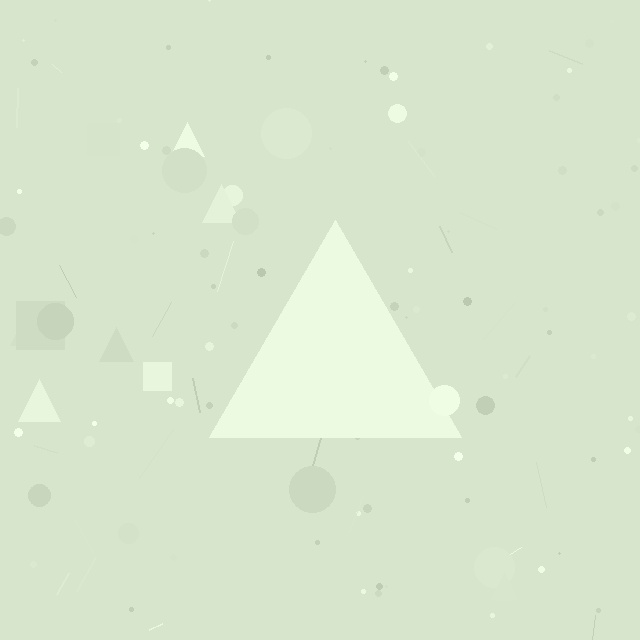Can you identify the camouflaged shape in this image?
The camouflaged shape is a triangle.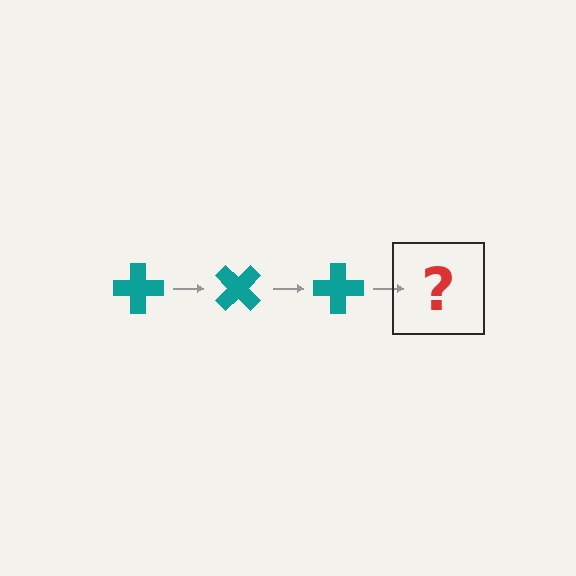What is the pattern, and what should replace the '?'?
The pattern is that the cross rotates 45 degrees each step. The '?' should be a teal cross rotated 135 degrees.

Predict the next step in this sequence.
The next step is a teal cross rotated 135 degrees.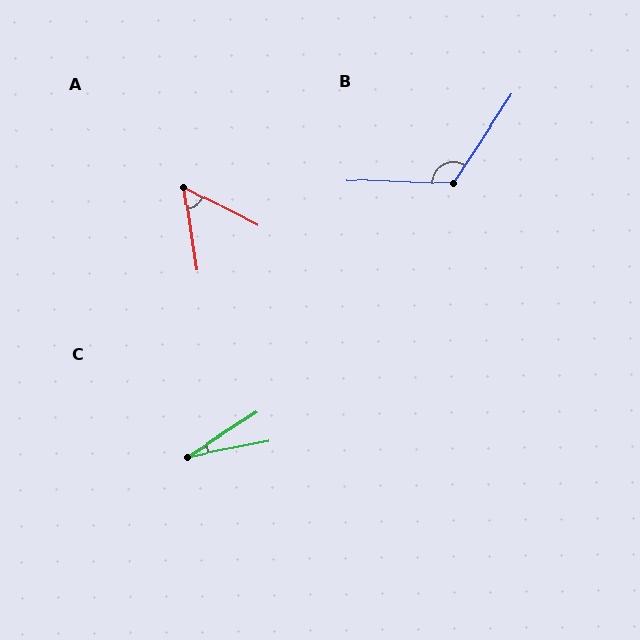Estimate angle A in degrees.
Approximately 54 degrees.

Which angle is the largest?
B, at approximately 121 degrees.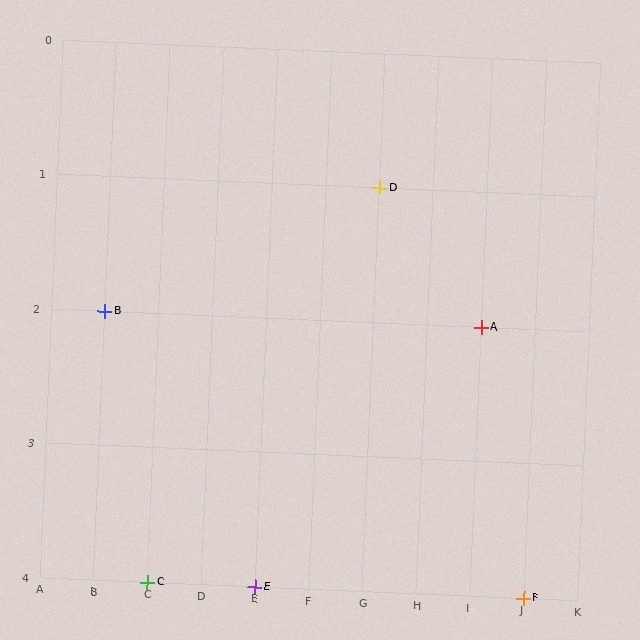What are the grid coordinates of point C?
Point C is at grid coordinates (C, 4).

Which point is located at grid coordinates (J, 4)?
Point F is at (J, 4).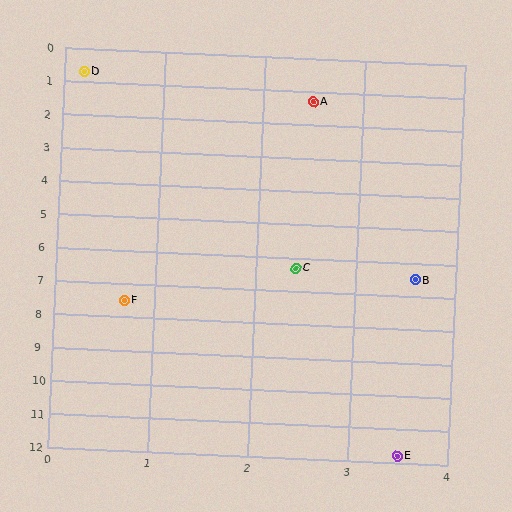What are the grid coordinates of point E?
Point E is at approximately (3.5, 11.8).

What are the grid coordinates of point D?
Point D is at approximately (0.2, 0.7).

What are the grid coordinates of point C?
Point C is at approximately (2.4, 6.3).